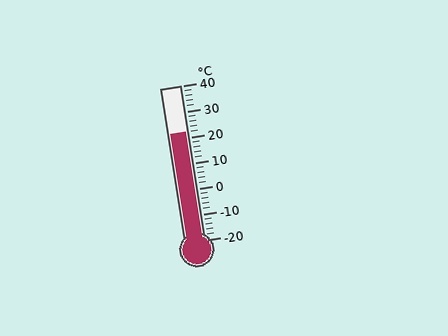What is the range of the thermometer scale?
The thermometer scale ranges from -20°C to 40°C.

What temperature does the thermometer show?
The thermometer shows approximately 22°C.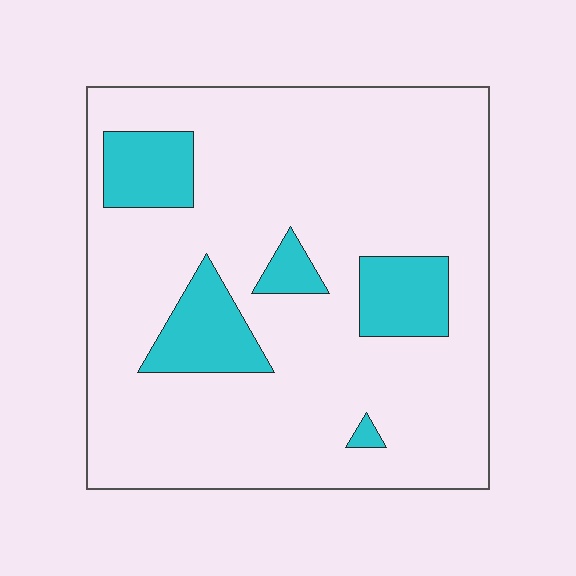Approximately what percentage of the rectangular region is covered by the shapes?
Approximately 15%.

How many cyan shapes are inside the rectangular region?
5.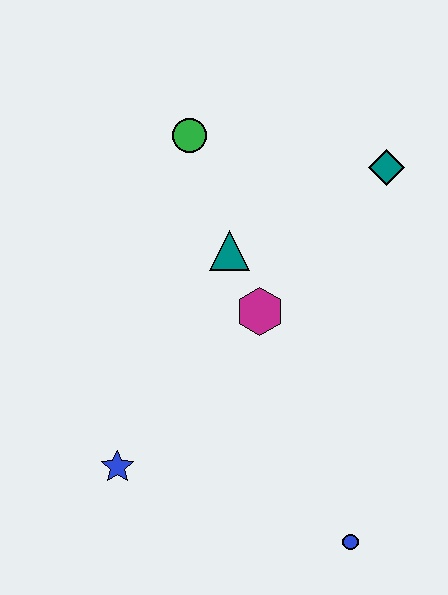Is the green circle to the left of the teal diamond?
Yes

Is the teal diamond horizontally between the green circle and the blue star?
No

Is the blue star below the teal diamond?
Yes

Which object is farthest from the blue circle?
The green circle is farthest from the blue circle.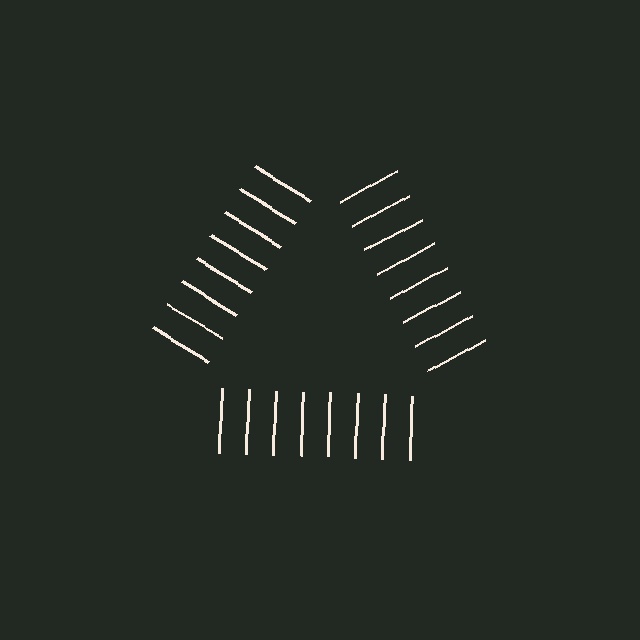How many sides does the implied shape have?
3 sides — the line-ends trace a triangle.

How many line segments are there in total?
24 — 8 along each of the 3 edges.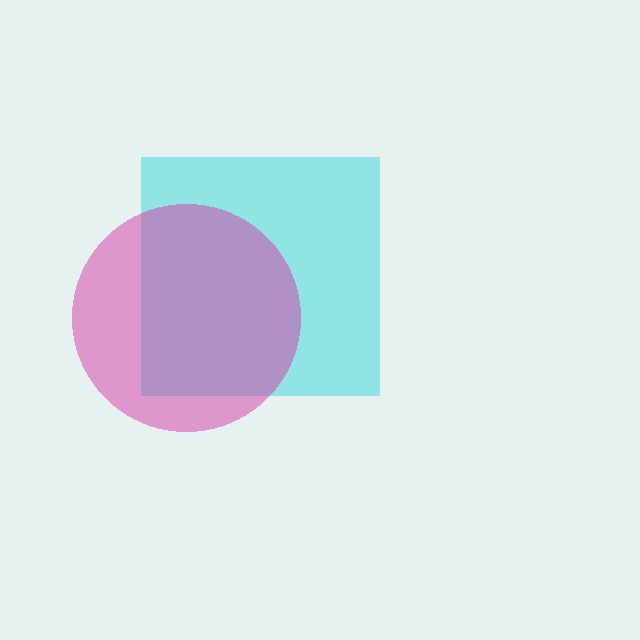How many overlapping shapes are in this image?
There are 2 overlapping shapes in the image.